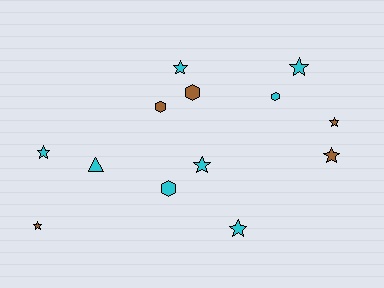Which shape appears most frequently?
Star, with 8 objects.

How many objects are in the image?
There are 13 objects.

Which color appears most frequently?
Cyan, with 8 objects.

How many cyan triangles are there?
There is 1 cyan triangle.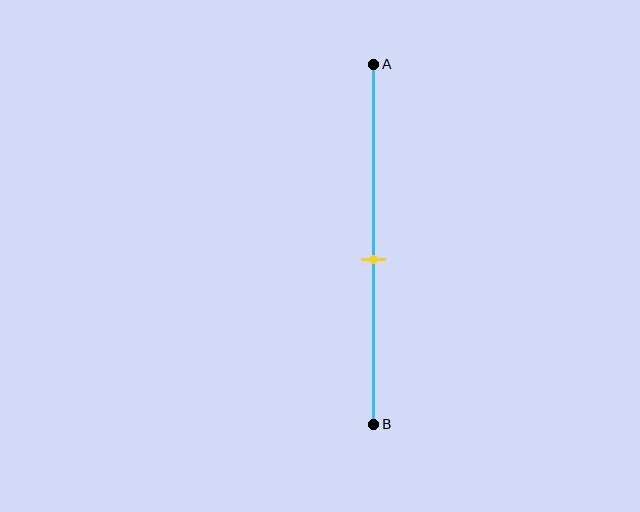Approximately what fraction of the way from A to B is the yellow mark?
The yellow mark is approximately 55% of the way from A to B.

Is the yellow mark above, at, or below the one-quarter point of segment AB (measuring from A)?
The yellow mark is below the one-quarter point of segment AB.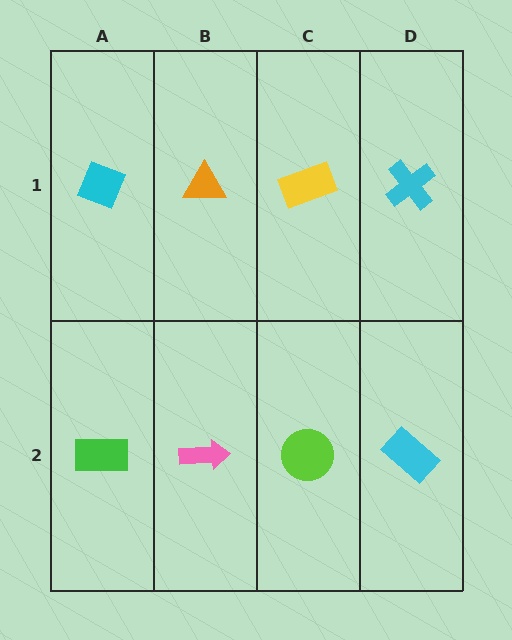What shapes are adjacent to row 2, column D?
A cyan cross (row 1, column D), a lime circle (row 2, column C).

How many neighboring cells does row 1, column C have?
3.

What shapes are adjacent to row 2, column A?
A cyan diamond (row 1, column A), a pink arrow (row 2, column B).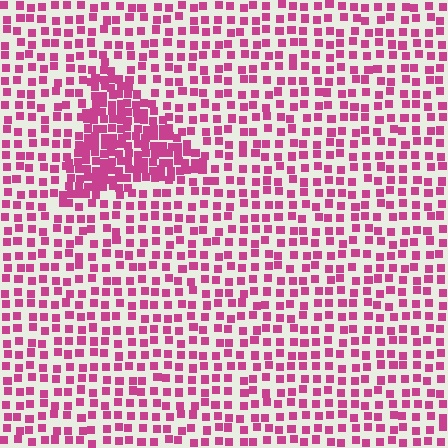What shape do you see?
I see a triangle.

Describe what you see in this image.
The image contains small magenta elements arranged at two different densities. A triangle-shaped region is visible where the elements are more densely packed than the surrounding area.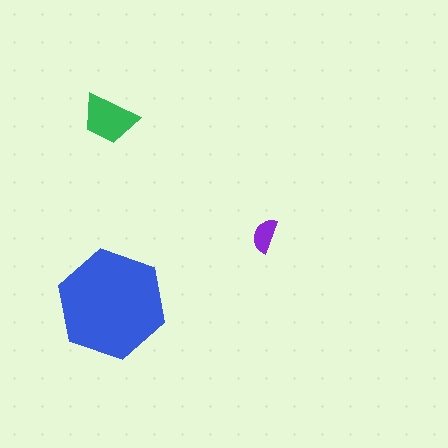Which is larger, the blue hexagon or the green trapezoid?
The blue hexagon.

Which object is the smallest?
The purple semicircle.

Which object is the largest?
The blue hexagon.